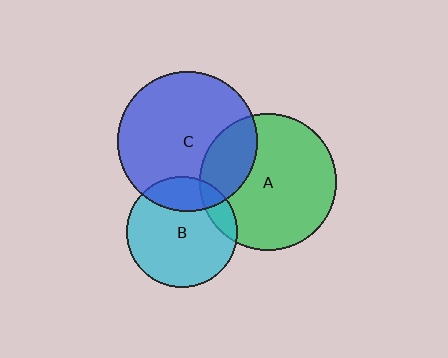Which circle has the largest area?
Circle C (blue).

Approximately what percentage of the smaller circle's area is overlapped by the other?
Approximately 25%.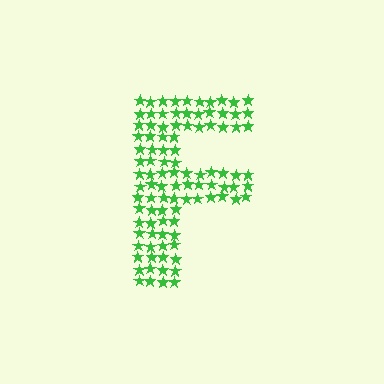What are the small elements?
The small elements are stars.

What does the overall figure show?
The overall figure shows the letter F.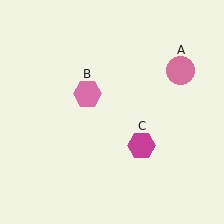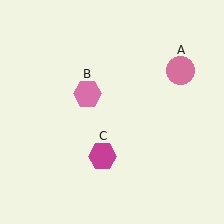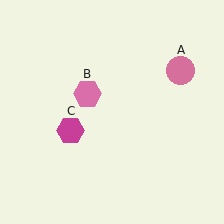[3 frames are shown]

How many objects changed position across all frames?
1 object changed position: magenta hexagon (object C).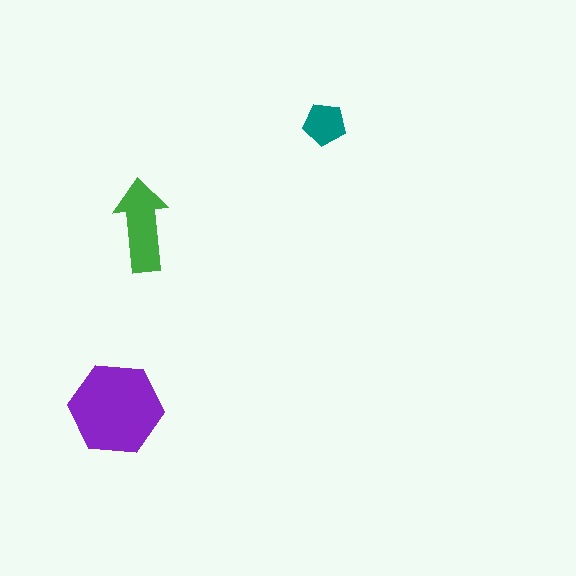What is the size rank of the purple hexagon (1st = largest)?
1st.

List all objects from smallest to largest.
The teal pentagon, the green arrow, the purple hexagon.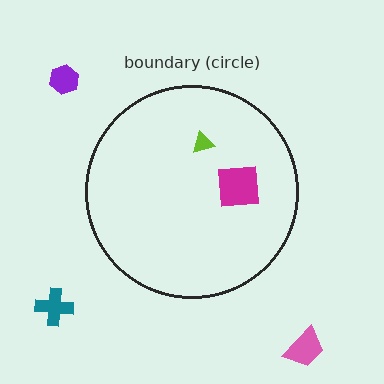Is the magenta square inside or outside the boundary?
Inside.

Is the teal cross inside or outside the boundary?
Outside.